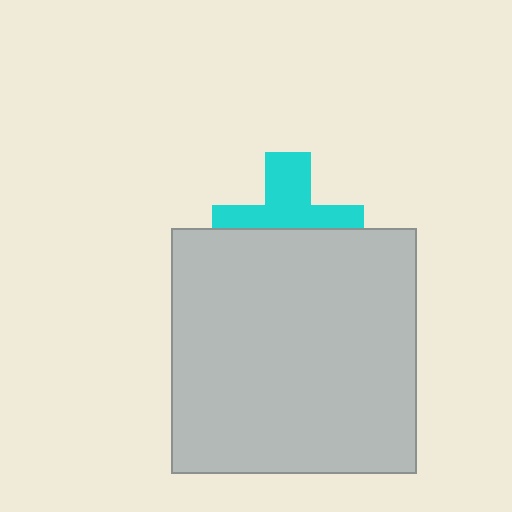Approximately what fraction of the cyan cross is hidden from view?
Roughly 51% of the cyan cross is hidden behind the light gray square.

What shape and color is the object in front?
The object in front is a light gray square.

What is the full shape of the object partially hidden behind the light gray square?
The partially hidden object is a cyan cross.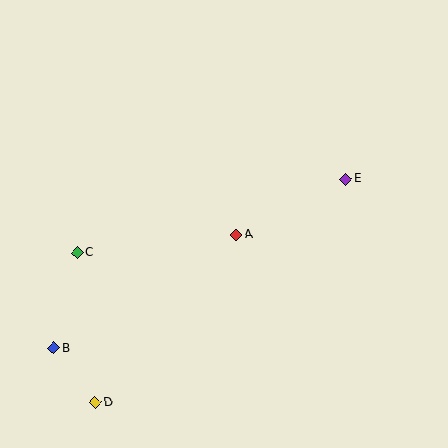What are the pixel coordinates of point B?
Point B is at (54, 348).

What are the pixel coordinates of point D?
Point D is at (96, 402).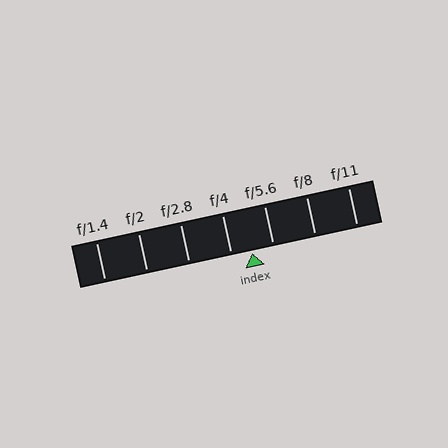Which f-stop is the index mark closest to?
The index mark is closest to f/5.6.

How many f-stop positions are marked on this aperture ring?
There are 7 f-stop positions marked.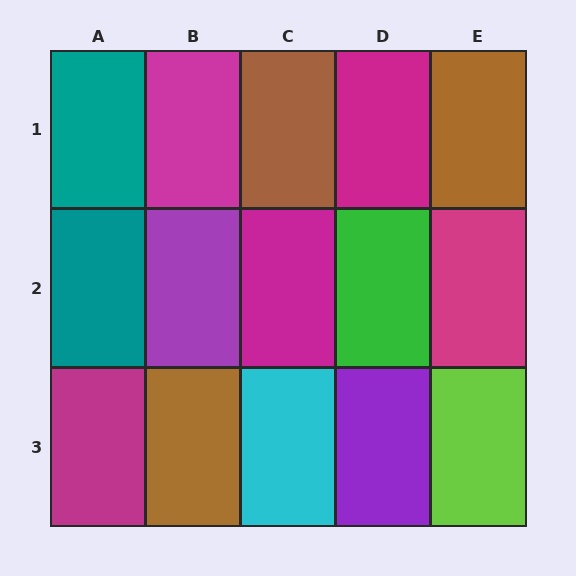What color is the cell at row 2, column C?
Magenta.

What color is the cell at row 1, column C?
Brown.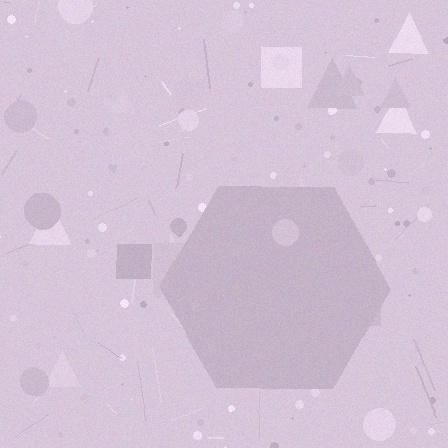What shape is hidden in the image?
A hexagon is hidden in the image.